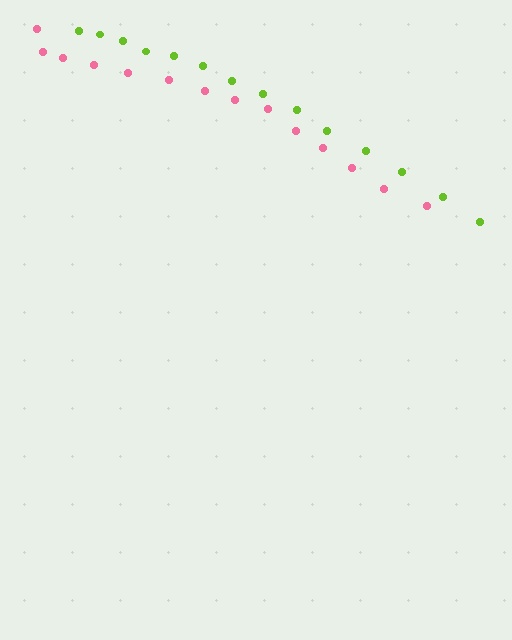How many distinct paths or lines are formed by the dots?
There are 2 distinct paths.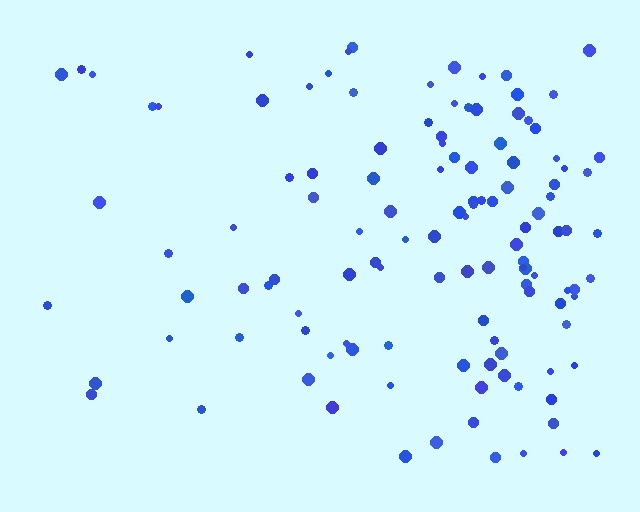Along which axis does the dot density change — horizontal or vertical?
Horizontal.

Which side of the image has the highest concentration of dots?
The right.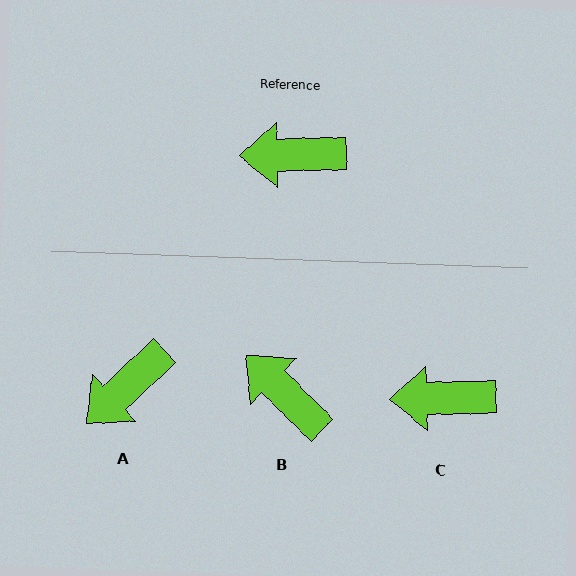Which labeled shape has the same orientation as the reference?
C.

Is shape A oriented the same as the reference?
No, it is off by about 42 degrees.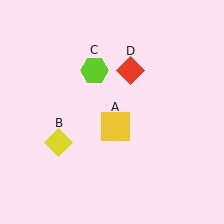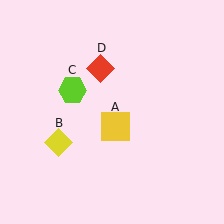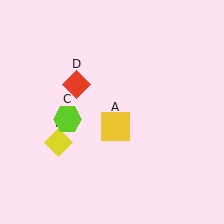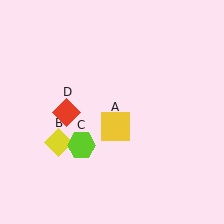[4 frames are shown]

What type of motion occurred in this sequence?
The lime hexagon (object C), red diamond (object D) rotated counterclockwise around the center of the scene.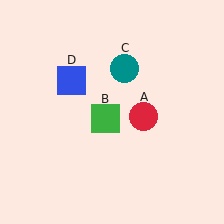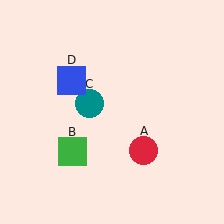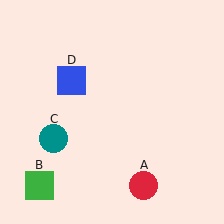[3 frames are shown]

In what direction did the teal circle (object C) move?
The teal circle (object C) moved down and to the left.